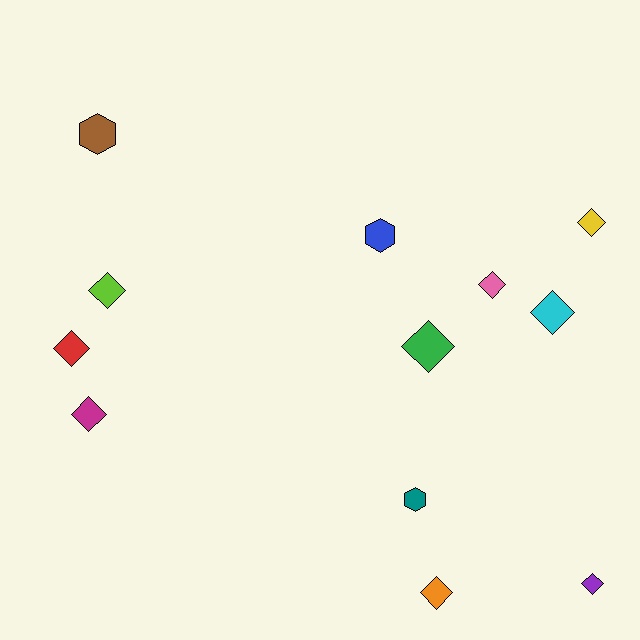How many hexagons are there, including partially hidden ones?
There are 3 hexagons.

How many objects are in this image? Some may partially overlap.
There are 12 objects.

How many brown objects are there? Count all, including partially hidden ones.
There is 1 brown object.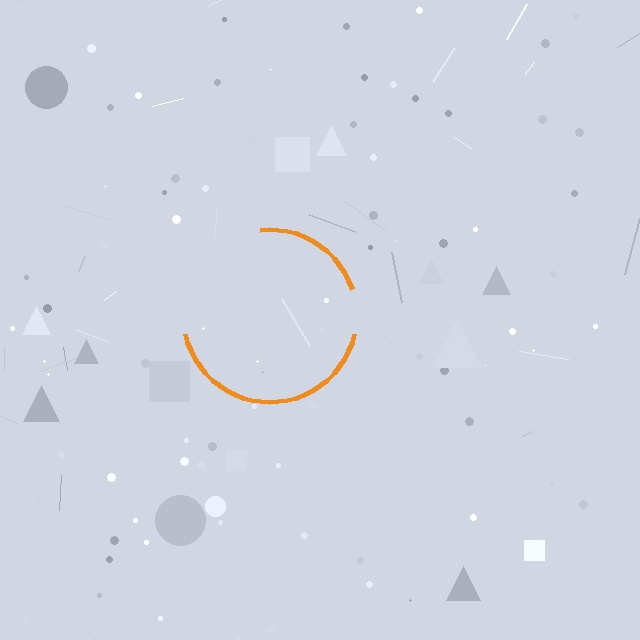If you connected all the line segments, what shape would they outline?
They would outline a circle.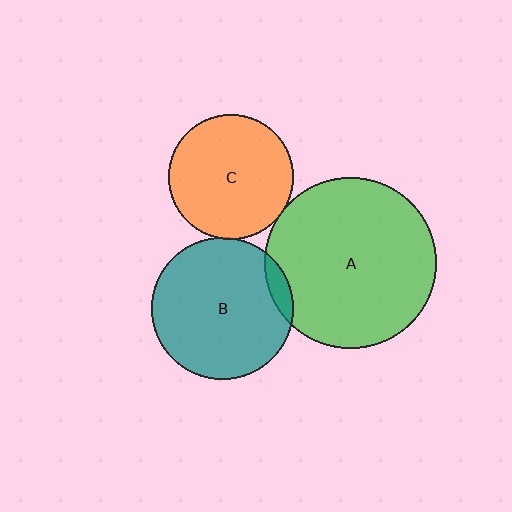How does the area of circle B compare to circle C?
Approximately 1.3 times.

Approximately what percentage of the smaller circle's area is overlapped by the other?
Approximately 5%.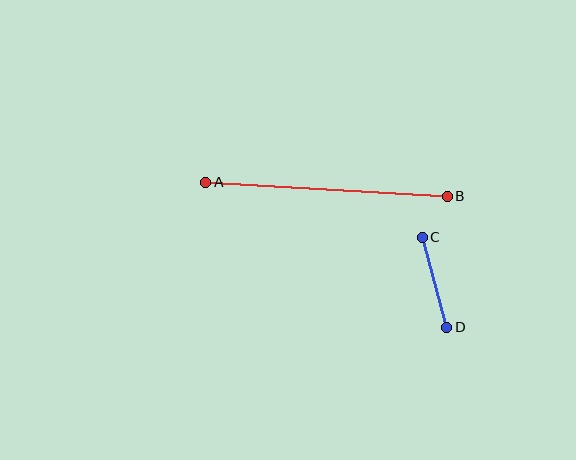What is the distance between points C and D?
The distance is approximately 93 pixels.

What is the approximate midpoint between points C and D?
The midpoint is at approximately (434, 282) pixels.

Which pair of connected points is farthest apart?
Points A and B are farthest apart.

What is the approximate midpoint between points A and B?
The midpoint is at approximately (326, 189) pixels.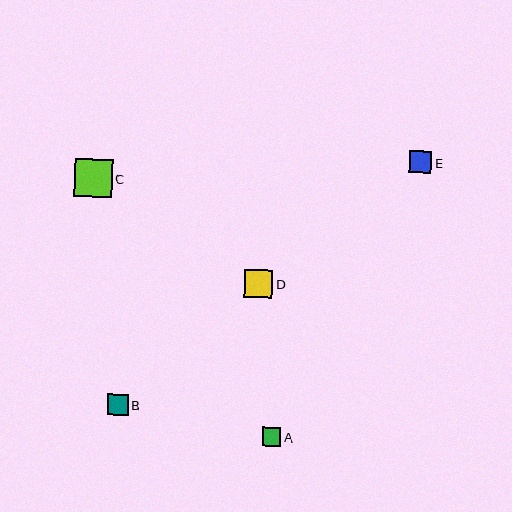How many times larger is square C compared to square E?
Square C is approximately 1.7 times the size of square E.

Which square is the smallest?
Square A is the smallest with a size of approximately 19 pixels.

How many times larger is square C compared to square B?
Square C is approximately 1.9 times the size of square B.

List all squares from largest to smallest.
From largest to smallest: C, D, E, B, A.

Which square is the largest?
Square C is the largest with a size of approximately 38 pixels.